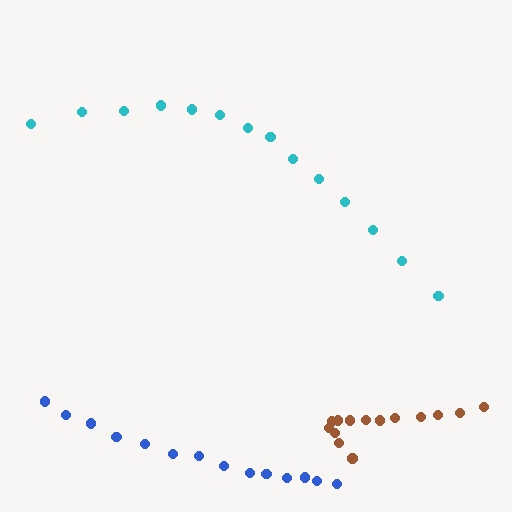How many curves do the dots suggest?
There are 3 distinct paths.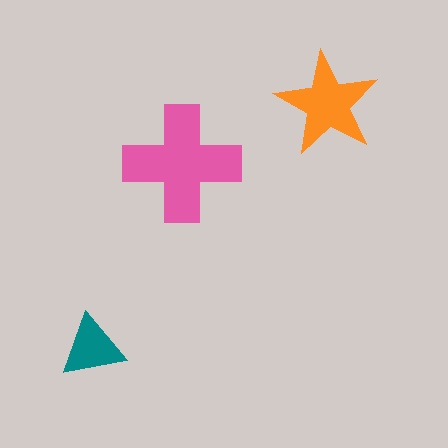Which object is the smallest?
The teal triangle.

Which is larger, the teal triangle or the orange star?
The orange star.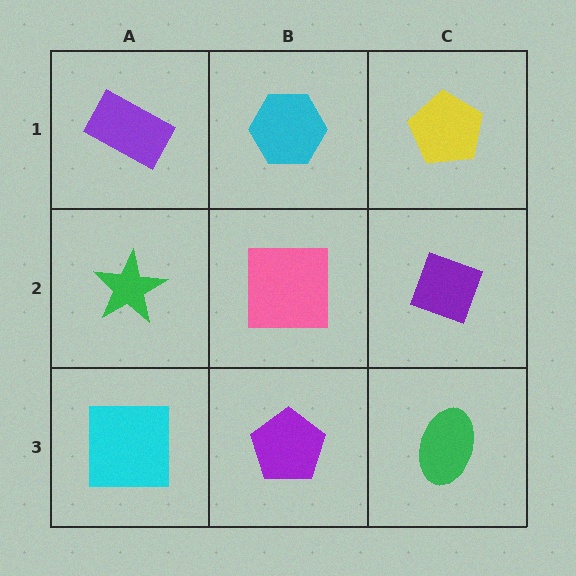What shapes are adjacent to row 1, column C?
A purple diamond (row 2, column C), a cyan hexagon (row 1, column B).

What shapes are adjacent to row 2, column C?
A yellow pentagon (row 1, column C), a green ellipse (row 3, column C), a pink square (row 2, column B).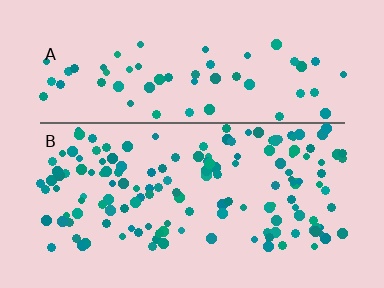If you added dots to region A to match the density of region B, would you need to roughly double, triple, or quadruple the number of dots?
Approximately double.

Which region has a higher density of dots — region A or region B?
B (the bottom).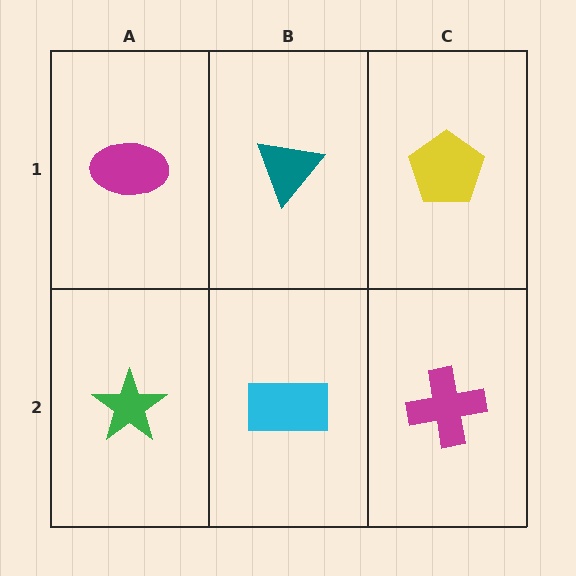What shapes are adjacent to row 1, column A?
A green star (row 2, column A), a teal triangle (row 1, column B).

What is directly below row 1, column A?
A green star.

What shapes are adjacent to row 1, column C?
A magenta cross (row 2, column C), a teal triangle (row 1, column B).